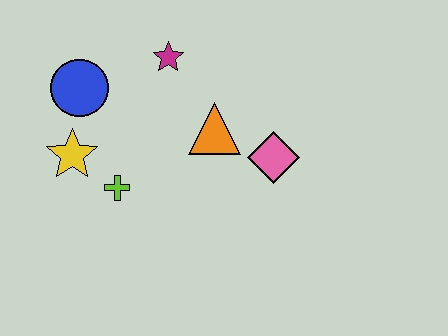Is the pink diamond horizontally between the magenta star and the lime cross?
No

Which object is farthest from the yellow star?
The pink diamond is farthest from the yellow star.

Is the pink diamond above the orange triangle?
No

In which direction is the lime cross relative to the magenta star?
The lime cross is below the magenta star.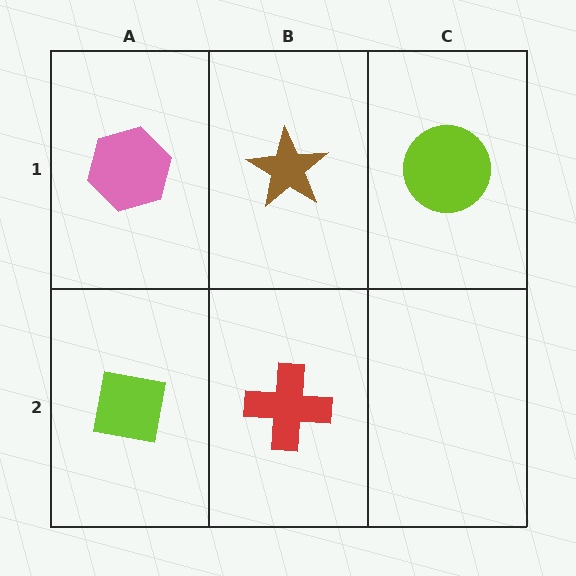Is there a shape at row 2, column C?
No, that cell is empty.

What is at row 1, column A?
A pink hexagon.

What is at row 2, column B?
A red cross.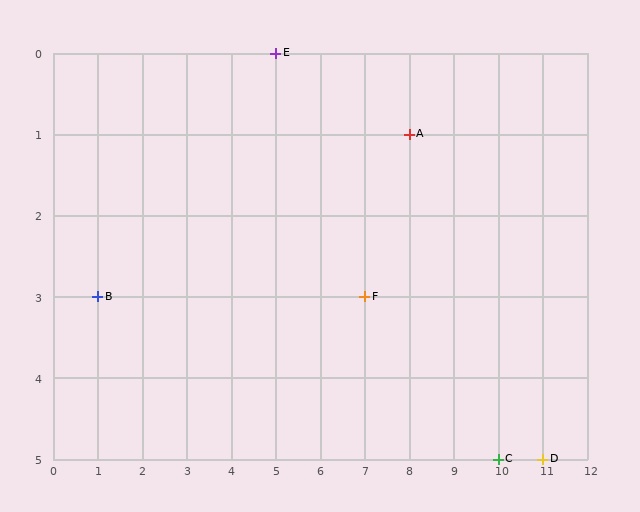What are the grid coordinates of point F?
Point F is at grid coordinates (7, 3).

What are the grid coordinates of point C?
Point C is at grid coordinates (10, 5).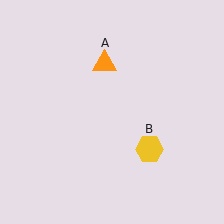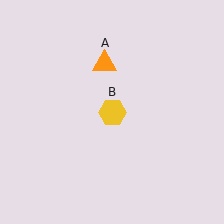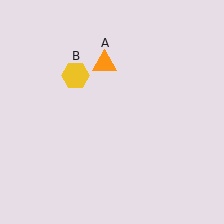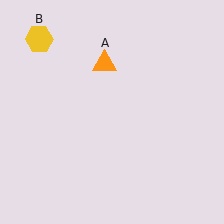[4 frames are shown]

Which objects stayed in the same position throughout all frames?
Orange triangle (object A) remained stationary.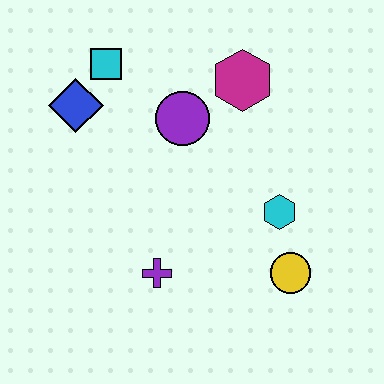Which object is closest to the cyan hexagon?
The yellow circle is closest to the cyan hexagon.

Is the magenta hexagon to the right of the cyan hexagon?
No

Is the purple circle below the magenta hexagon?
Yes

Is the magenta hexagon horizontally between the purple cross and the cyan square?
No